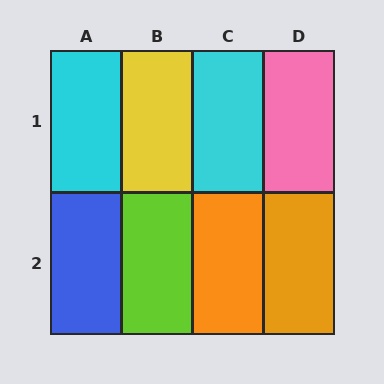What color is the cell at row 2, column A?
Blue.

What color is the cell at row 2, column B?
Lime.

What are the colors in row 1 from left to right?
Cyan, yellow, cyan, pink.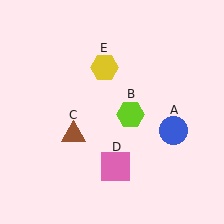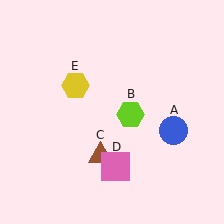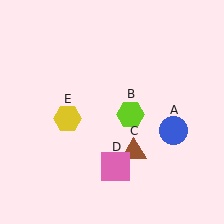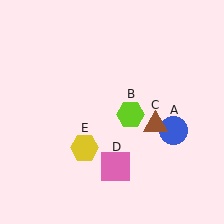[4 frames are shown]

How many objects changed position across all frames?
2 objects changed position: brown triangle (object C), yellow hexagon (object E).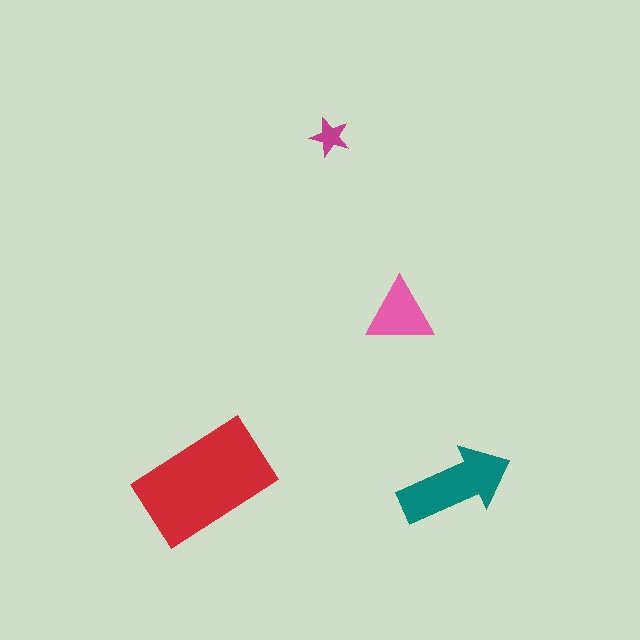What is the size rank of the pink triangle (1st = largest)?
3rd.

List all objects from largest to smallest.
The red rectangle, the teal arrow, the pink triangle, the magenta star.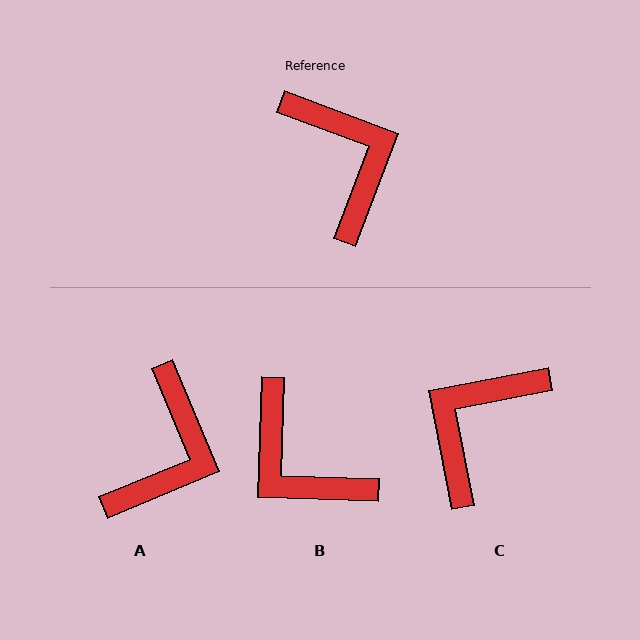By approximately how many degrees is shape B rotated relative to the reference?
Approximately 161 degrees clockwise.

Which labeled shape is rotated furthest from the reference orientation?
B, about 161 degrees away.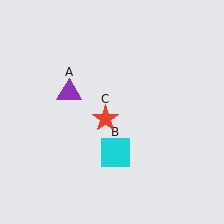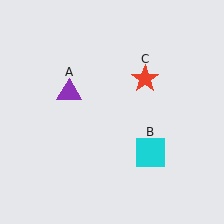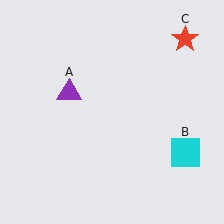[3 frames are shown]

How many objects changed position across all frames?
2 objects changed position: cyan square (object B), red star (object C).